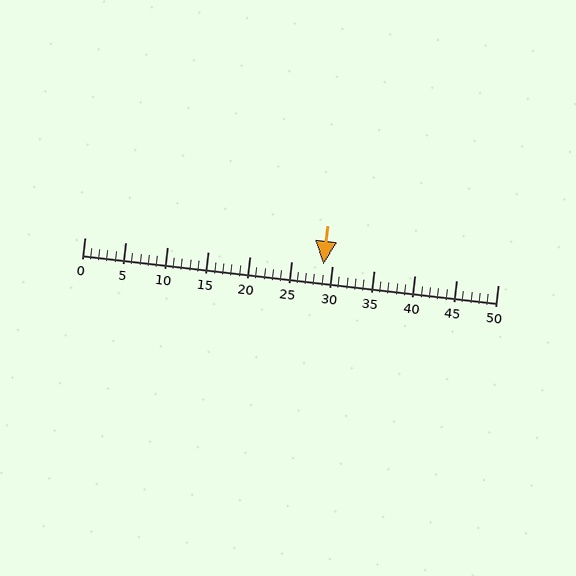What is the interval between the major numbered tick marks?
The major tick marks are spaced 5 units apart.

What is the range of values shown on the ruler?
The ruler shows values from 0 to 50.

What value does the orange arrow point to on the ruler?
The orange arrow points to approximately 29.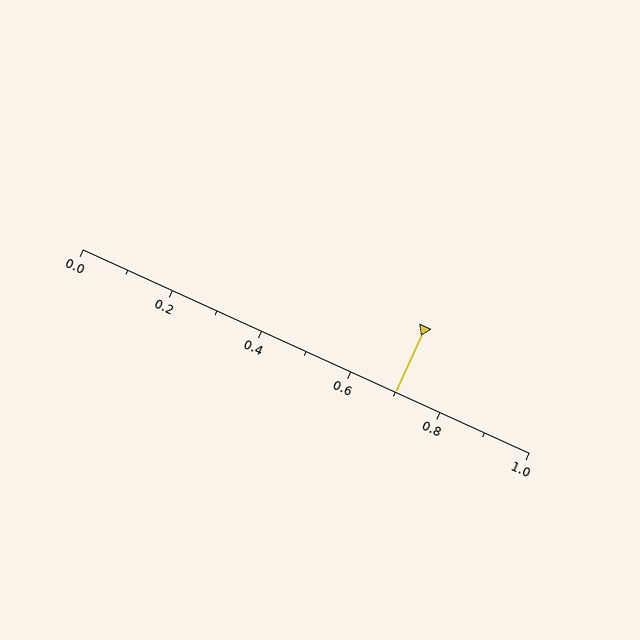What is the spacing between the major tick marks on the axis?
The major ticks are spaced 0.2 apart.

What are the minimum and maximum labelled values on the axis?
The axis runs from 0.0 to 1.0.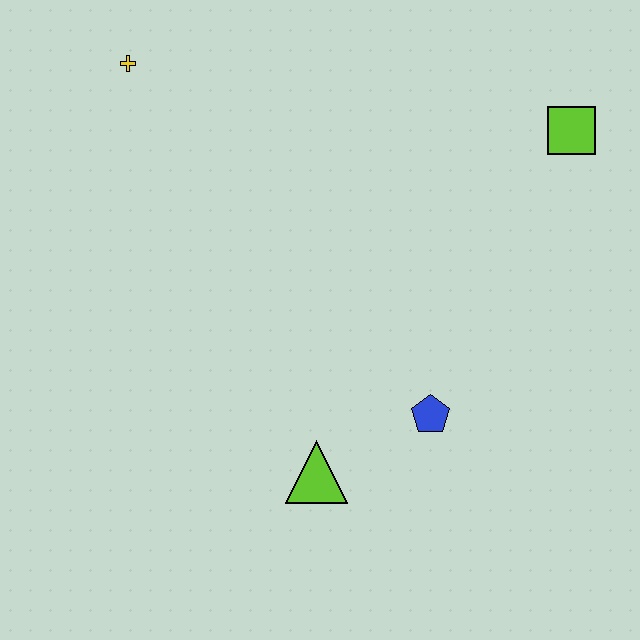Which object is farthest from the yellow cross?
The blue pentagon is farthest from the yellow cross.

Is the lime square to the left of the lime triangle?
No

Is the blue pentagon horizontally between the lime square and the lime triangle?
Yes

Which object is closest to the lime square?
The blue pentagon is closest to the lime square.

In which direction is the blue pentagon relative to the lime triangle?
The blue pentagon is to the right of the lime triangle.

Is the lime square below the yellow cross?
Yes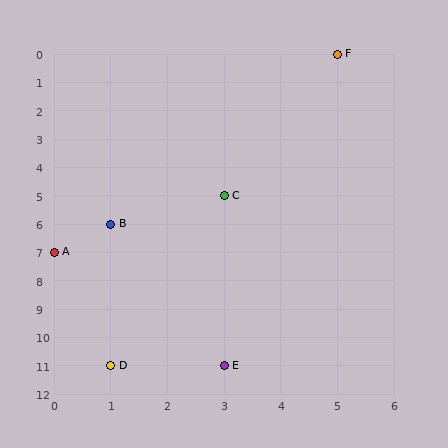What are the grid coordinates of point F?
Point F is at grid coordinates (5, 0).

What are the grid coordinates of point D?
Point D is at grid coordinates (1, 11).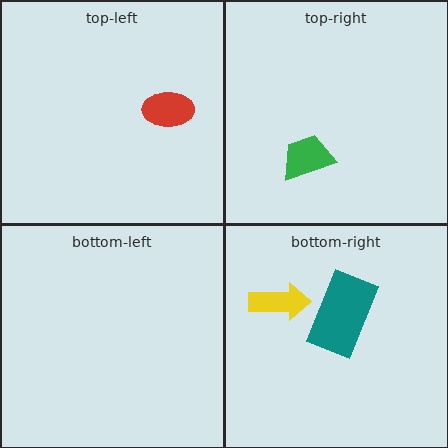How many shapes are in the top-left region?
1.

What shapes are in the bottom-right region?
The teal rectangle, the yellow arrow.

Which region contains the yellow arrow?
The bottom-right region.